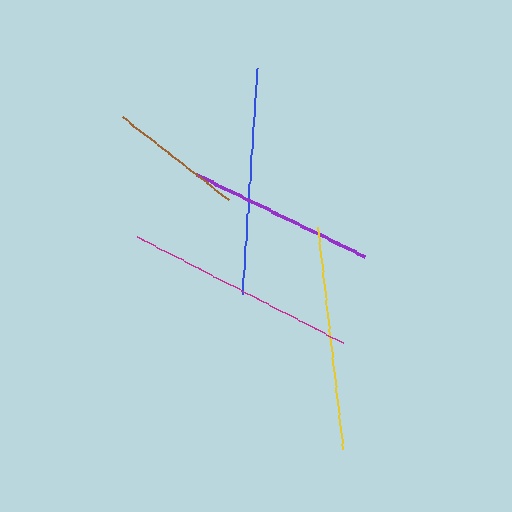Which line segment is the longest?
The magenta line is the longest at approximately 233 pixels.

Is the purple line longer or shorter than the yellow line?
The yellow line is longer than the purple line.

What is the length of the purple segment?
The purple segment is approximately 187 pixels long.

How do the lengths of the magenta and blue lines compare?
The magenta and blue lines are approximately the same length.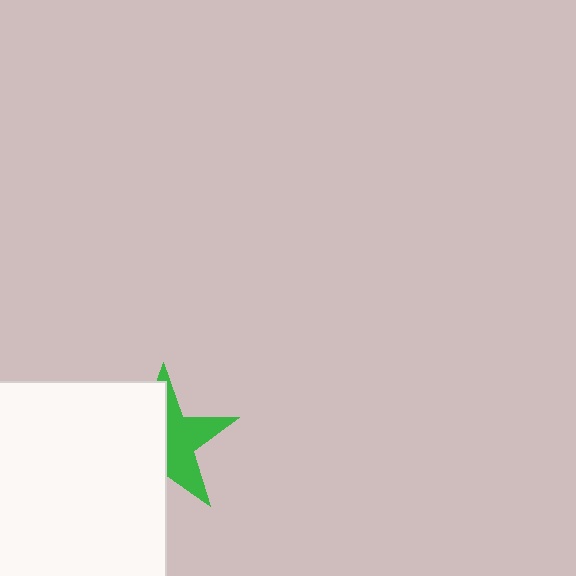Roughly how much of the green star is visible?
About half of it is visible (roughly 46%).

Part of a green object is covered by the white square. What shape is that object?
It is a star.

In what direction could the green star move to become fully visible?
The green star could move right. That would shift it out from behind the white square entirely.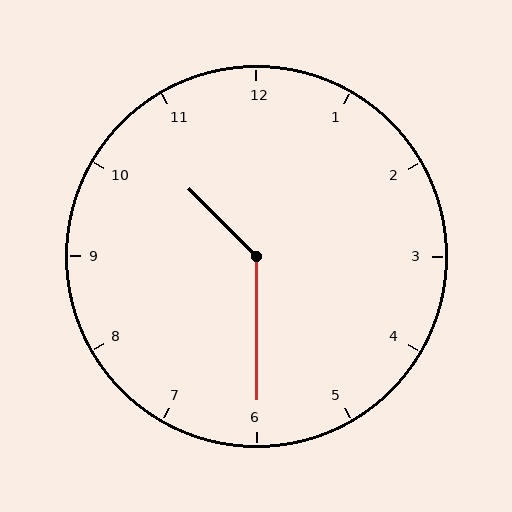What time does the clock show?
10:30.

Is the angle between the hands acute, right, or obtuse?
It is obtuse.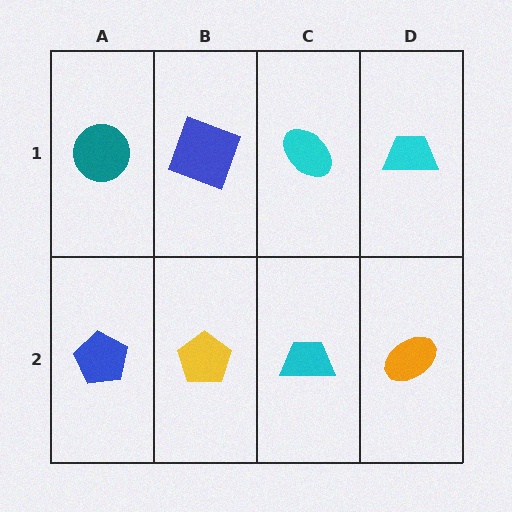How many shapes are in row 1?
4 shapes.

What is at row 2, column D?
An orange ellipse.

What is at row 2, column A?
A blue pentagon.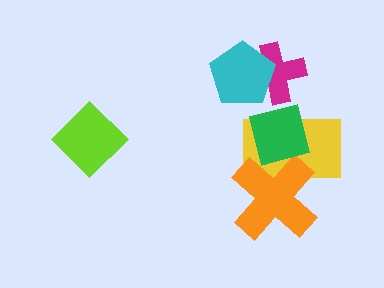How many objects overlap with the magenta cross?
1 object overlaps with the magenta cross.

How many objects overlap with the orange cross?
2 objects overlap with the orange cross.